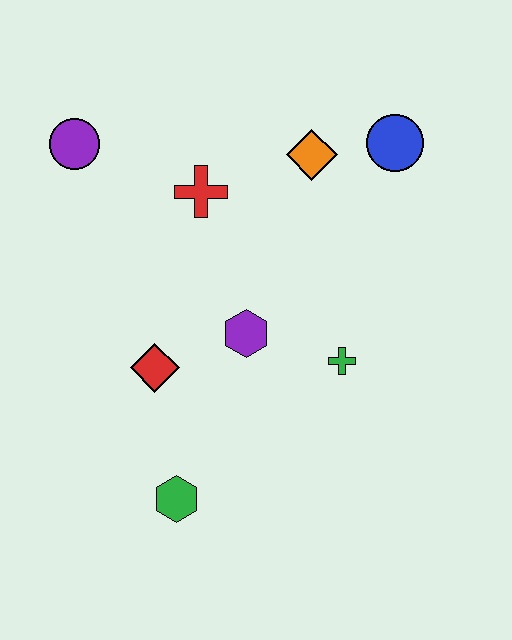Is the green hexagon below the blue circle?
Yes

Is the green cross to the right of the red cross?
Yes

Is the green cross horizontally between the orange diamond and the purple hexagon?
No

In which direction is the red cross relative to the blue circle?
The red cross is to the left of the blue circle.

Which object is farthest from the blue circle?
The green hexagon is farthest from the blue circle.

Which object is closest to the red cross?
The orange diamond is closest to the red cross.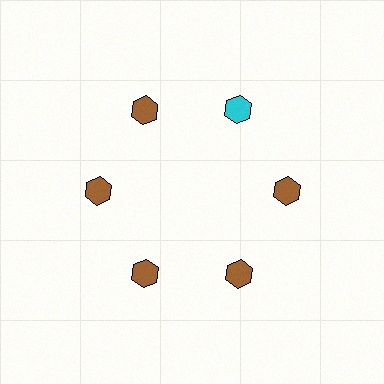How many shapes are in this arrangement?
There are 6 shapes arranged in a ring pattern.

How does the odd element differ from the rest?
It has a different color: cyan instead of brown.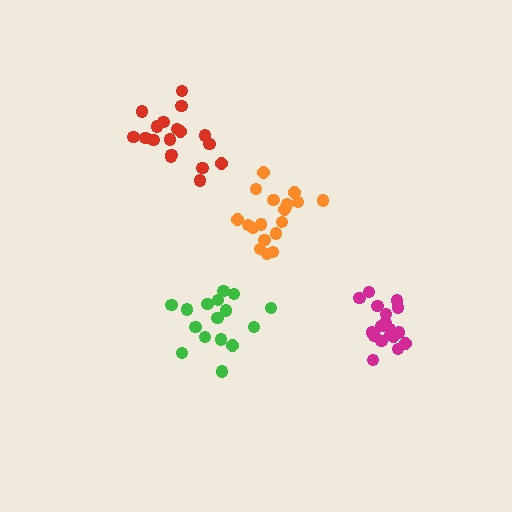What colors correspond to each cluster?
The clusters are colored: green, magenta, red, orange.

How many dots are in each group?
Group 1: 16 dots, Group 2: 18 dots, Group 3: 18 dots, Group 4: 18 dots (70 total).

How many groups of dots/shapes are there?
There are 4 groups.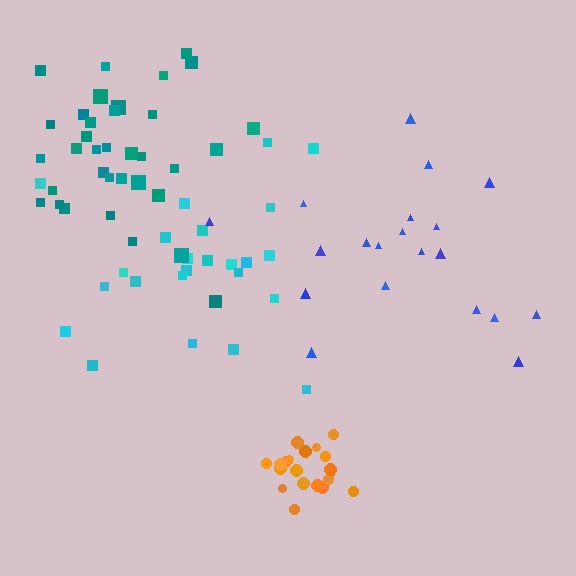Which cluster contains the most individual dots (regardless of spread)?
Teal (35).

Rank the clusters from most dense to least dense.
orange, teal, cyan, blue.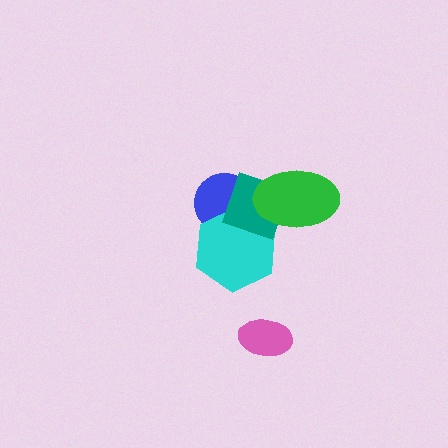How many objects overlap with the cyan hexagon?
2 objects overlap with the cyan hexagon.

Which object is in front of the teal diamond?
The green ellipse is in front of the teal diamond.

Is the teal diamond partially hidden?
Yes, it is partially covered by another shape.